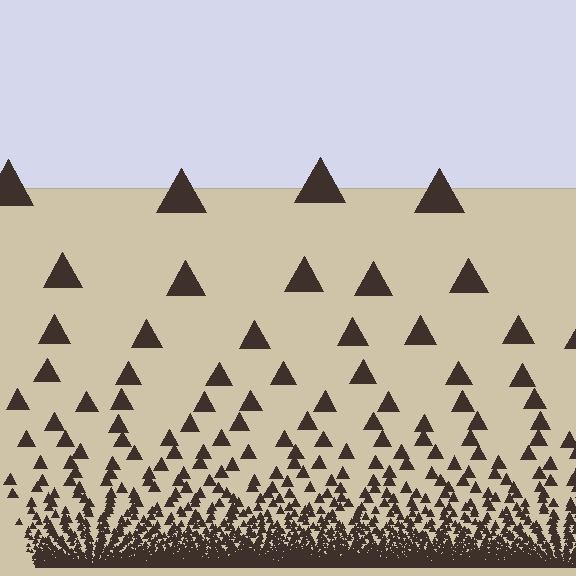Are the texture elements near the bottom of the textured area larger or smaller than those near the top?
Smaller. The gradient is inverted — elements near the bottom are smaller and denser.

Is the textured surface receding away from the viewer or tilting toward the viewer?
The surface appears to tilt toward the viewer. Texture elements get larger and sparser toward the top.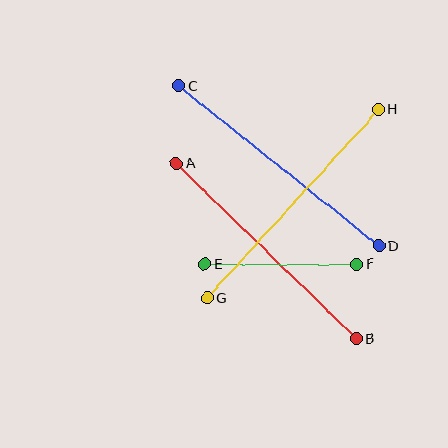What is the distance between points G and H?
The distance is approximately 255 pixels.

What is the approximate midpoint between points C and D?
The midpoint is at approximately (279, 166) pixels.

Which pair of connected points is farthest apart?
Points C and D are farthest apart.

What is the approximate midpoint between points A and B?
The midpoint is at approximately (266, 251) pixels.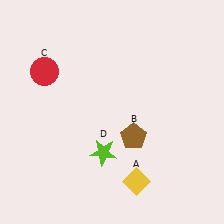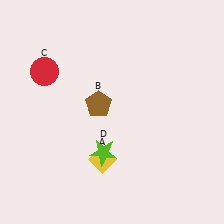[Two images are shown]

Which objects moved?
The objects that moved are: the yellow diamond (A), the brown pentagon (B).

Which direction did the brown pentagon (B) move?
The brown pentagon (B) moved left.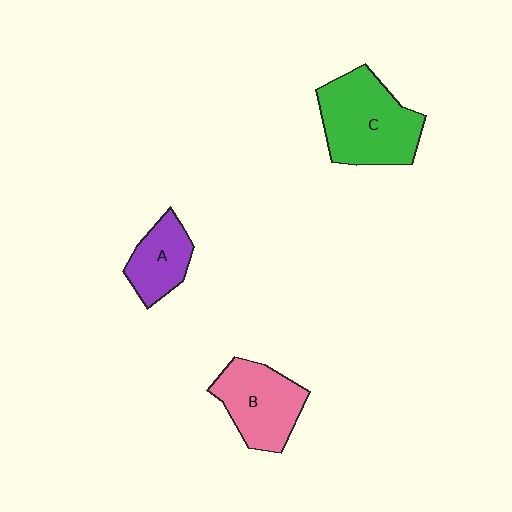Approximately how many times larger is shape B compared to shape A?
Approximately 1.4 times.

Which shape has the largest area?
Shape C (green).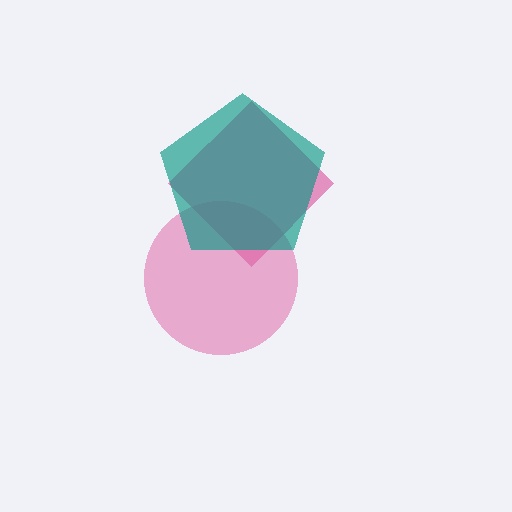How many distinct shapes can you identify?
There are 3 distinct shapes: a magenta diamond, a pink circle, a teal pentagon.